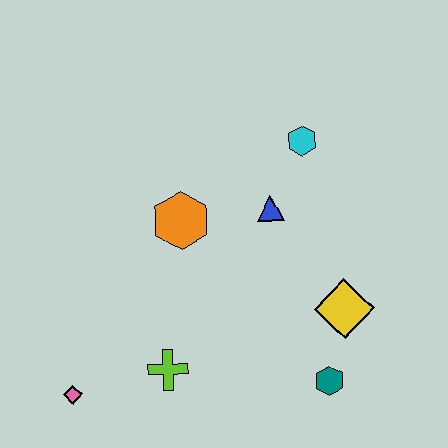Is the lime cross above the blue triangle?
No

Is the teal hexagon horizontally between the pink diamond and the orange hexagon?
No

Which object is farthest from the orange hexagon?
The teal hexagon is farthest from the orange hexagon.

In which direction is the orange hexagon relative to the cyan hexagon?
The orange hexagon is to the left of the cyan hexagon.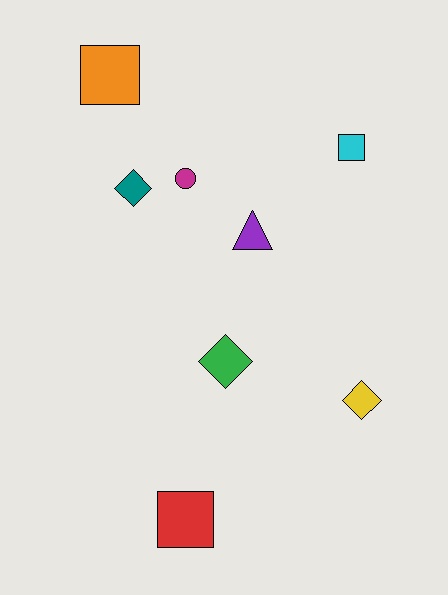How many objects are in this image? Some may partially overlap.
There are 8 objects.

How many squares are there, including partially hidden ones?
There are 3 squares.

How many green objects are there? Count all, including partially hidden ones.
There is 1 green object.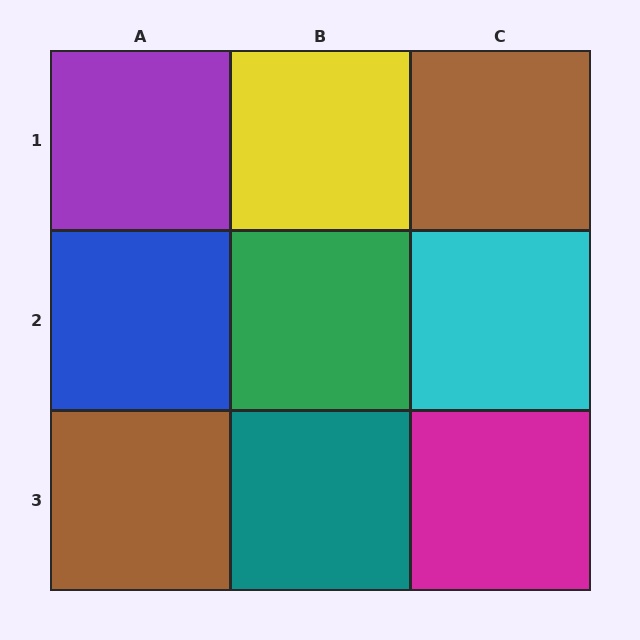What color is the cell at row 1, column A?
Purple.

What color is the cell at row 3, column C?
Magenta.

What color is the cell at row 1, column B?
Yellow.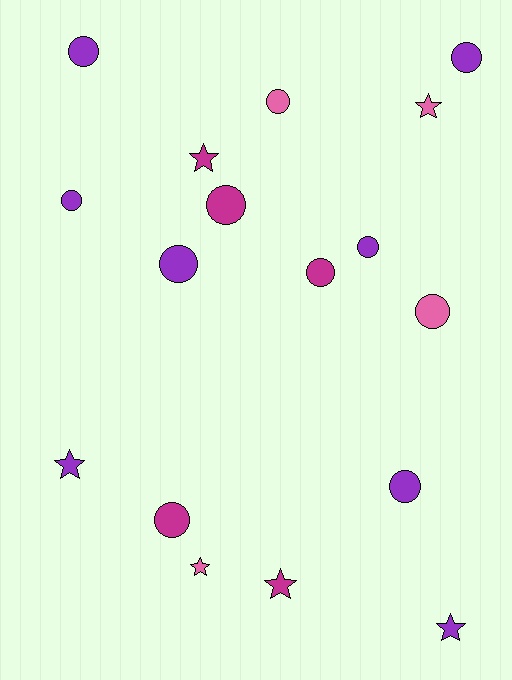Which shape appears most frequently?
Circle, with 11 objects.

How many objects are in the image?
There are 17 objects.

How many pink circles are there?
There are 2 pink circles.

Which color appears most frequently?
Purple, with 8 objects.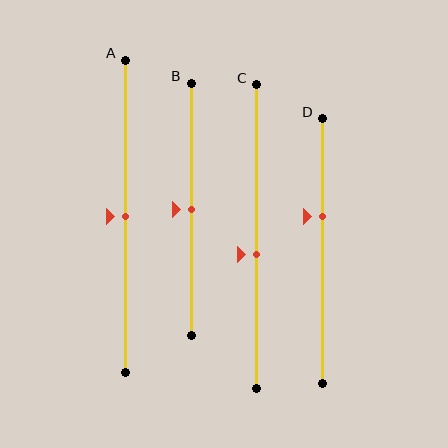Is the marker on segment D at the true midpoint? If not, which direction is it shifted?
No, the marker on segment D is shifted upward by about 13% of the segment length.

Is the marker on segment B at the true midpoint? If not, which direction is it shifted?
Yes, the marker on segment B is at the true midpoint.